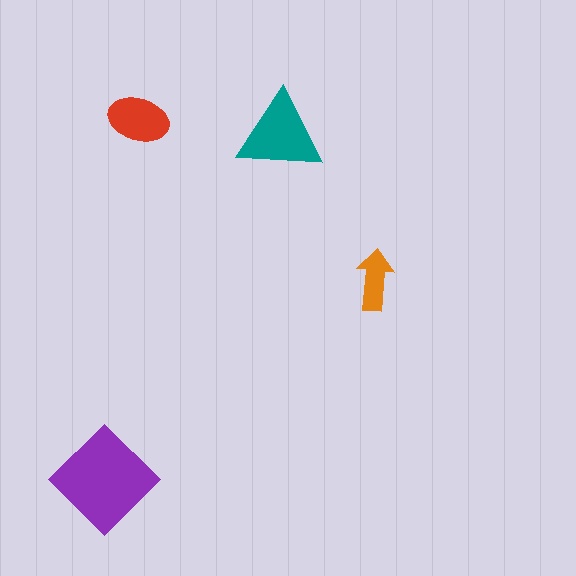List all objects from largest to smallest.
The purple diamond, the teal triangle, the red ellipse, the orange arrow.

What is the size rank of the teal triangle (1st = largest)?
2nd.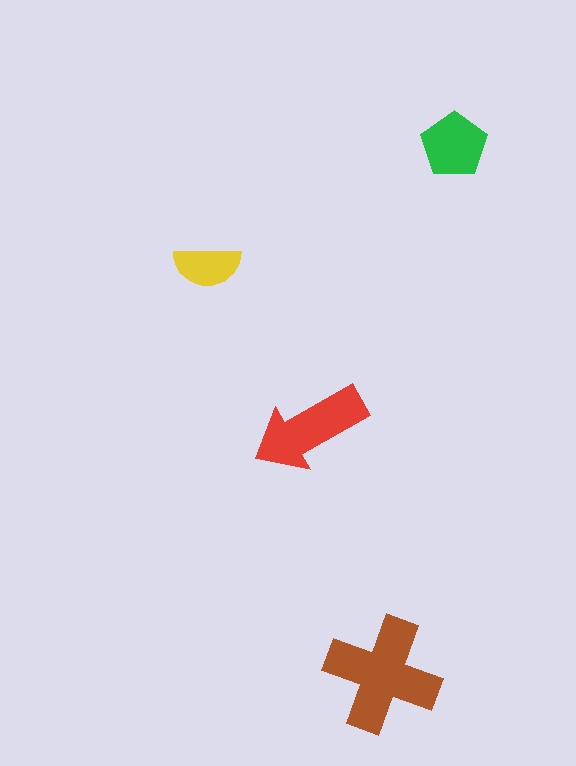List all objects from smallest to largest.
The yellow semicircle, the green pentagon, the red arrow, the brown cross.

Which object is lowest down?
The brown cross is bottommost.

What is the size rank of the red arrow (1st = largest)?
2nd.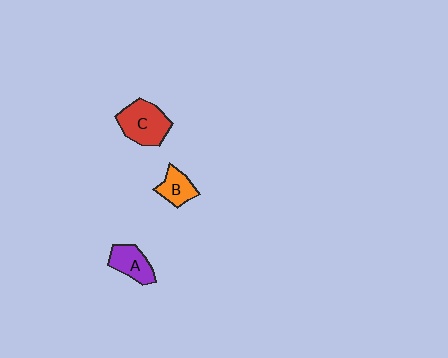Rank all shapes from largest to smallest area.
From largest to smallest: C (red), A (purple), B (orange).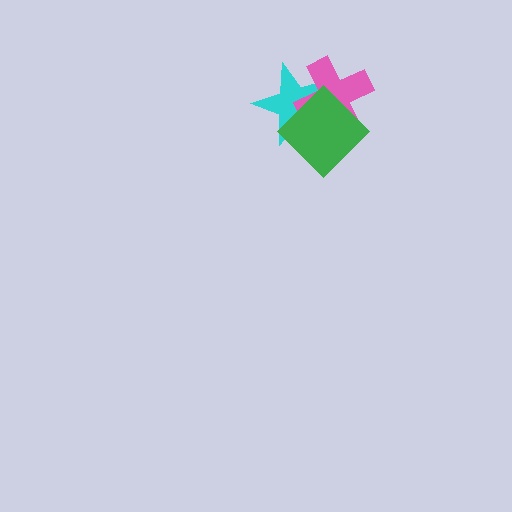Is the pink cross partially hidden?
Yes, it is partially covered by another shape.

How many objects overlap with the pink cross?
2 objects overlap with the pink cross.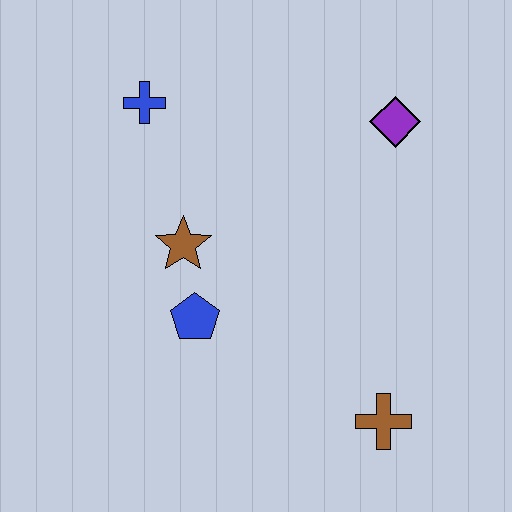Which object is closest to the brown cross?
The blue pentagon is closest to the brown cross.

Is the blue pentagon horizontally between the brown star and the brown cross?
Yes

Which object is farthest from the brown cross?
The blue cross is farthest from the brown cross.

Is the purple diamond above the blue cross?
No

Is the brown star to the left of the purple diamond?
Yes